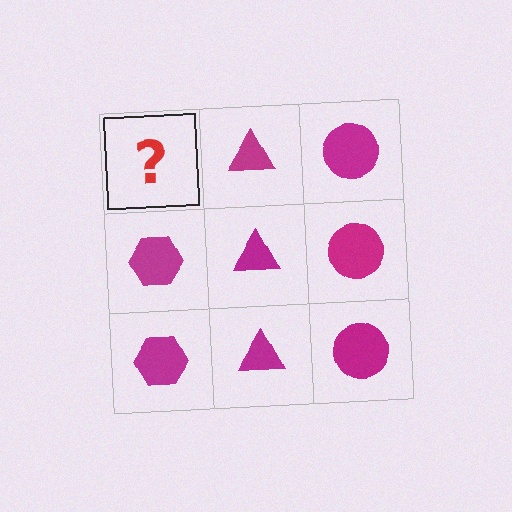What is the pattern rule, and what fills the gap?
The rule is that each column has a consistent shape. The gap should be filled with a magenta hexagon.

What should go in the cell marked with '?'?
The missing cell should contain a magenta hexagon.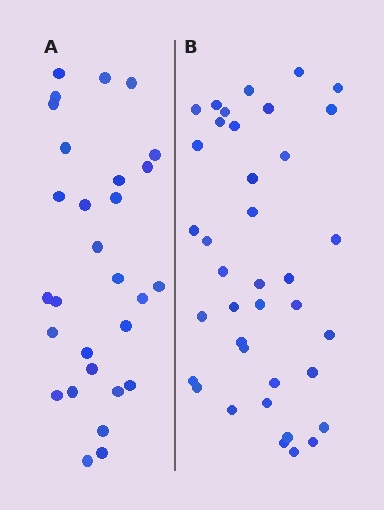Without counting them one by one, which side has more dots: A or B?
Region B (the right region) has more dots.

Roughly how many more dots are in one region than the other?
Region B has roughly 8 or so more dots than region A.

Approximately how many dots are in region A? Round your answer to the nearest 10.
About 30 dots. (The exact count is 29, which rounds to 30.)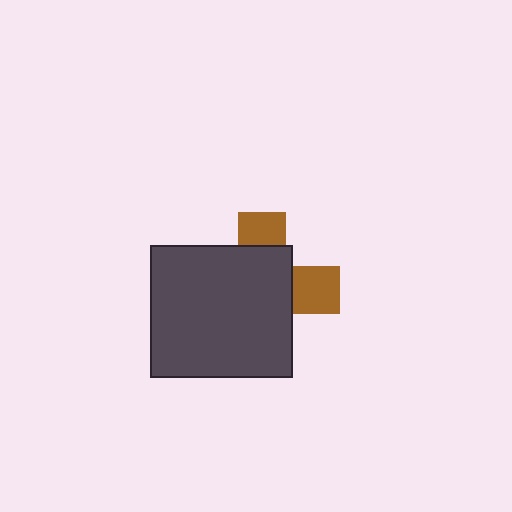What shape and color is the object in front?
The object in front is a dark gray rectangle.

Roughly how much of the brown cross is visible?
A small part of it is visible (roughly 30%).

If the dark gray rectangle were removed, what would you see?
You would see the complete brown cross.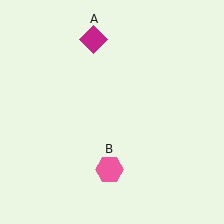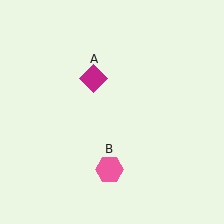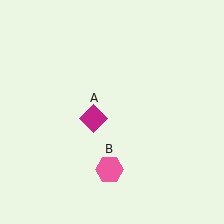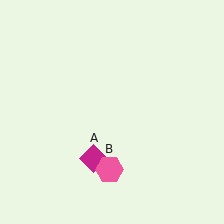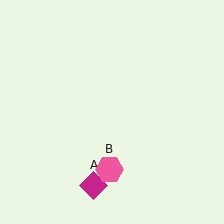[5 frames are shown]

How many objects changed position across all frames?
1 object changed position: magenta diamond (object A).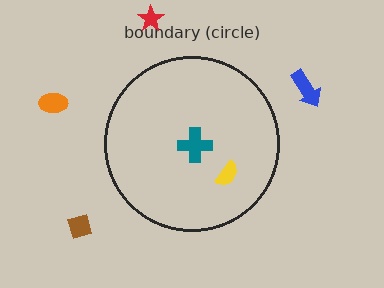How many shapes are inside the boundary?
2 inside, 4 outside.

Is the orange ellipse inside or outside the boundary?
Outside.